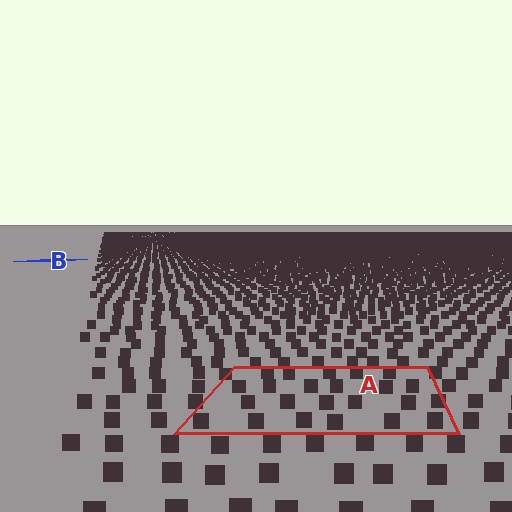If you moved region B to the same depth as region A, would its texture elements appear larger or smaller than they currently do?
They would appear larger. At a closer depth, the same texture elements are projected at a bigger on-screen size.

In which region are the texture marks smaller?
The texture marks are smaller in region B, because it is farther away.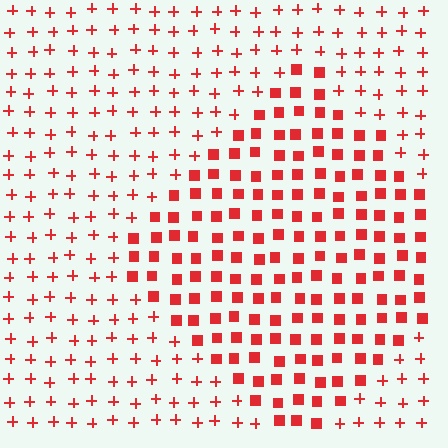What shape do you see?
I see a diamond.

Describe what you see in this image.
The image is filled with small red elements arranged in a uniform grid. A diamond-shaped region contains squares, while the surrounding area contains plus signs. The boundary is defined purely by the change in element shape.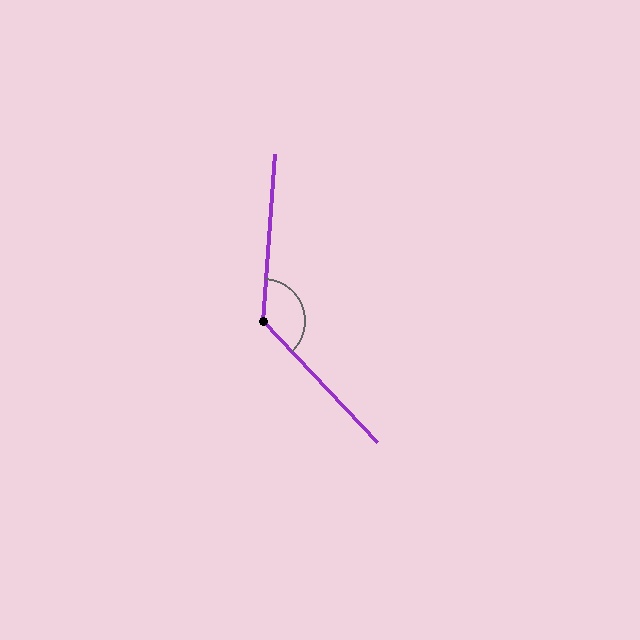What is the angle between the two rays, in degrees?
Approximately 133 degrees.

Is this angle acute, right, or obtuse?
It is obtuse.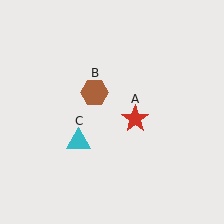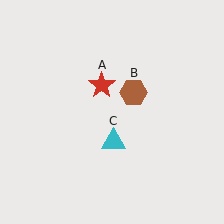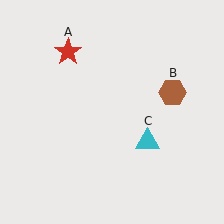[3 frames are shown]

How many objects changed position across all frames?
3 objects changed position: red star (object A), brown hexagon (object B), cyan triangle (object C).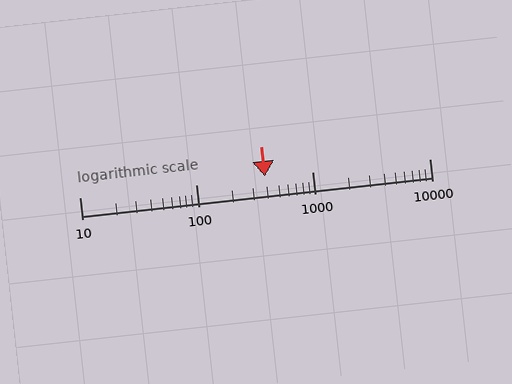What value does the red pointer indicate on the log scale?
The pointer indicates approximately 390.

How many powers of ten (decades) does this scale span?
The scale spans 3 decades, from 10 to 10000.